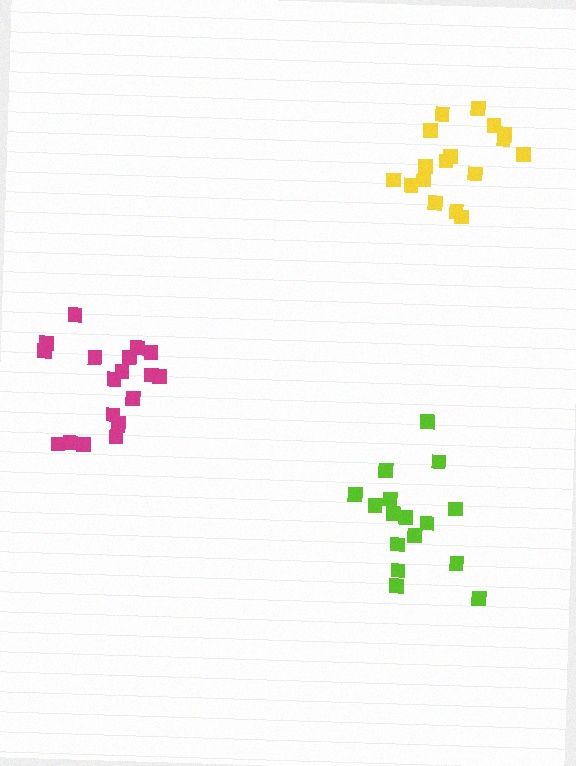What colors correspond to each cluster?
The clusters are colored: magenta, lime, yellow.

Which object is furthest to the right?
The yellow cluster is rightmost.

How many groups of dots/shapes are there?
There are 3 groups.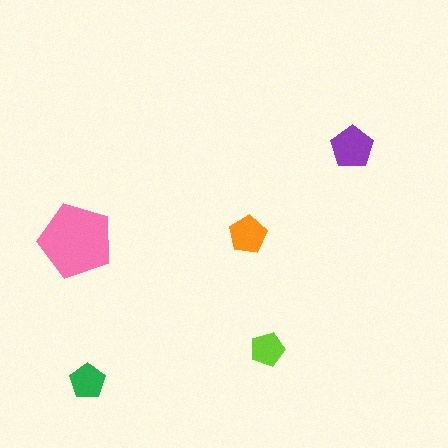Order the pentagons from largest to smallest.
the pink one, the purple one, the orange one, the green one, the lime one.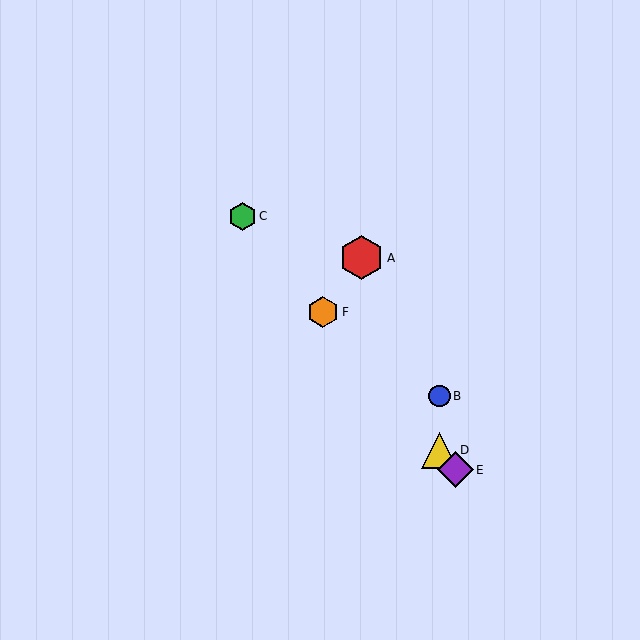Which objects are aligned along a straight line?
Objects C, D, E, F are aligned along a straight line.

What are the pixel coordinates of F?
Object F is at (323, 312).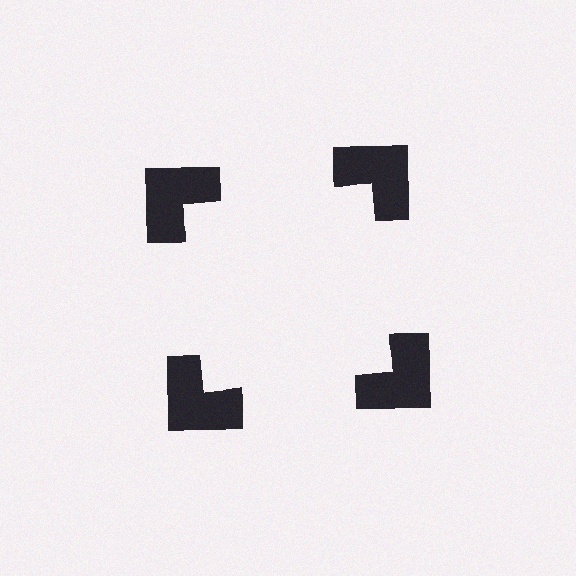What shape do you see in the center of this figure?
An illusory square — its edges are inferred from the aligned wedge cuts in the notched squares, not physically drawn.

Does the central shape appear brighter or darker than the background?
It typically appears slightly brighter than the background, even though no actual brightness change is drawn.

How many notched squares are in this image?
There are 4 — one at each vertex of the illusory square.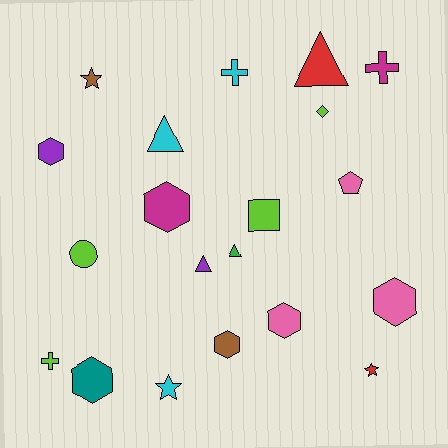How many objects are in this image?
There are 20 objects.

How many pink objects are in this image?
There are 3 pink objects.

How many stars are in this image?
There are 3 stars.